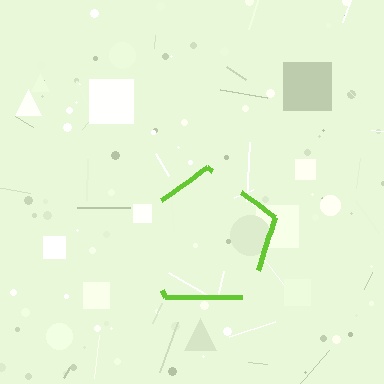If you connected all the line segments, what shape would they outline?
They would outline a pentagon.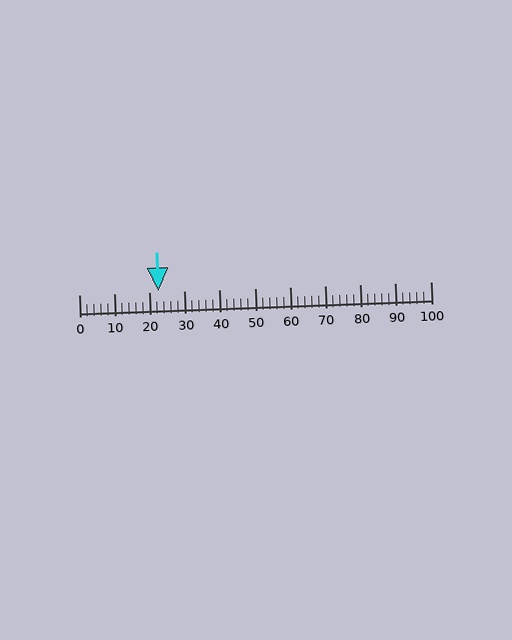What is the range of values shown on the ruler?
The ruler shows values from 0 to 100.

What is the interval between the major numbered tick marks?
The major tick marks are spaced 10 units apart.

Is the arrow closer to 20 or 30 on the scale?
The arrow is closer to 20.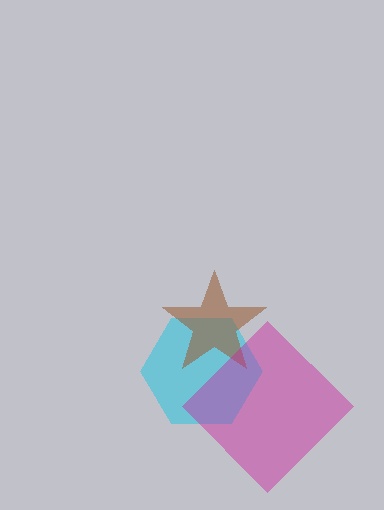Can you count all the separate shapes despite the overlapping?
Yes, there are 3 separate shapes.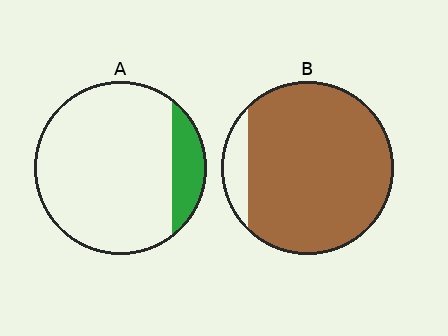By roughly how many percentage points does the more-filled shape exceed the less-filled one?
By roughly 75 percentage points (B over A).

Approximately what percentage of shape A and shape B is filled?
A is approximately 15% and B is approximately 90%.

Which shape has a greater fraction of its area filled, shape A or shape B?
Shape B.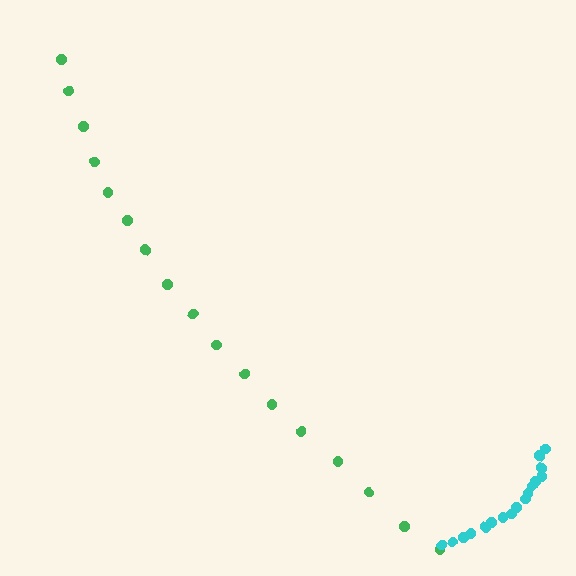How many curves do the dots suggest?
There are 2 distinct paths.